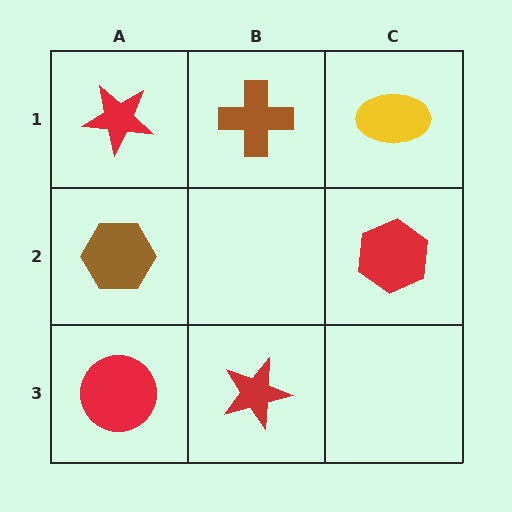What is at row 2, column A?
A brown hexagon.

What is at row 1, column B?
A brown cross.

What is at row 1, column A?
A red star.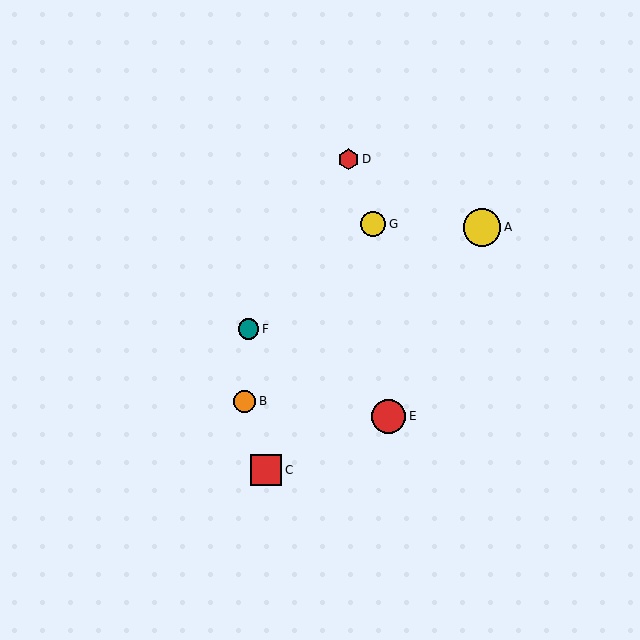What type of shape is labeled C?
Shape C is a red square.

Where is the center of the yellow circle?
The center of the yellow circle is at (482, 228).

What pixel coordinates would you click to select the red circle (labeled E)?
Click at (389, 416) to select the red circle E.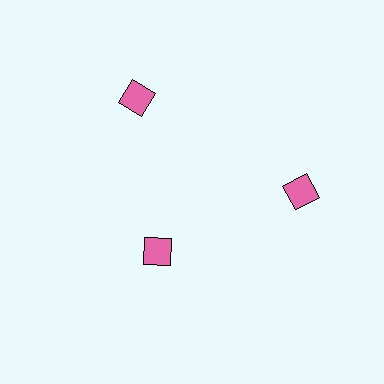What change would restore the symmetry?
The symmetry would be restored by moving it outward, back onto the ring so that all 3 diamonds sit at equal angles and equal distance from the center.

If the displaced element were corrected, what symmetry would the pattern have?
It would have 3-fold rotational symmetry — the pattern would map onto itself every 120 degrees.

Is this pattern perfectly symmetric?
No. The 3 pink diamonds are arranged in a ring, but one element near the 7 o'clock position is pulled inward toward the center, breaking the 3-fold rotational symmetry.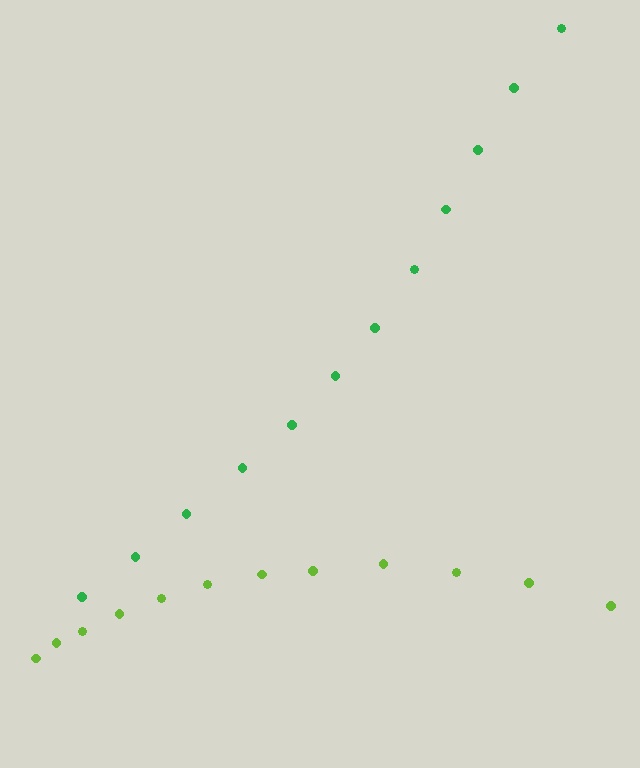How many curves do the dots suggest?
There are 2 distinct paths.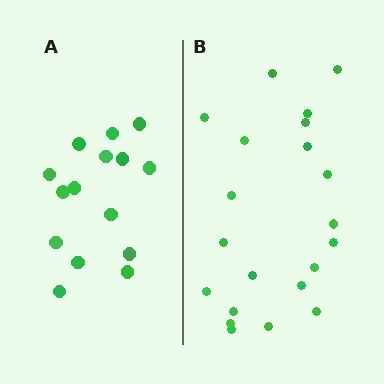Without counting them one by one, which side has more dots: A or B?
Region B (the right region) has more dots.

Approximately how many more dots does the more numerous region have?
Region B has about 6 more dots than region A.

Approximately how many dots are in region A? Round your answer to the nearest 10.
About 20 dots. (The exact count is 15, which rounds to 20.)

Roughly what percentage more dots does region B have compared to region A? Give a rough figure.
About 40% more.